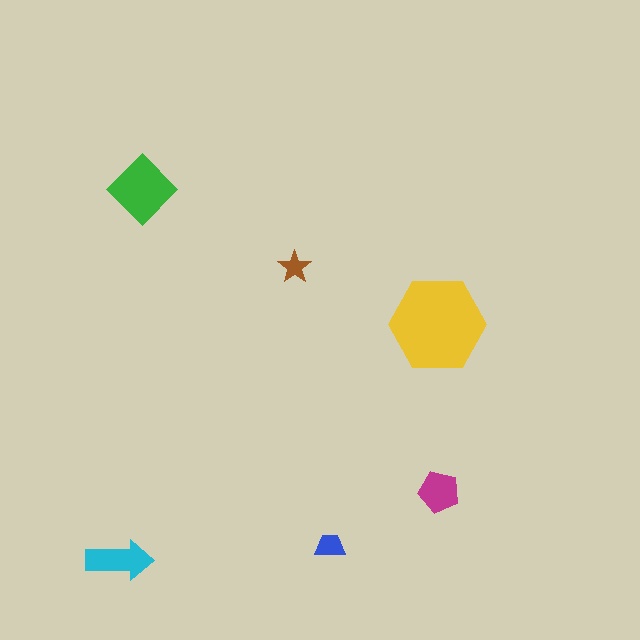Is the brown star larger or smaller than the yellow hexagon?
Smaller.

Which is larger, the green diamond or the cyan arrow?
The green diamond.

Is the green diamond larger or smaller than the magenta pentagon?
Larger.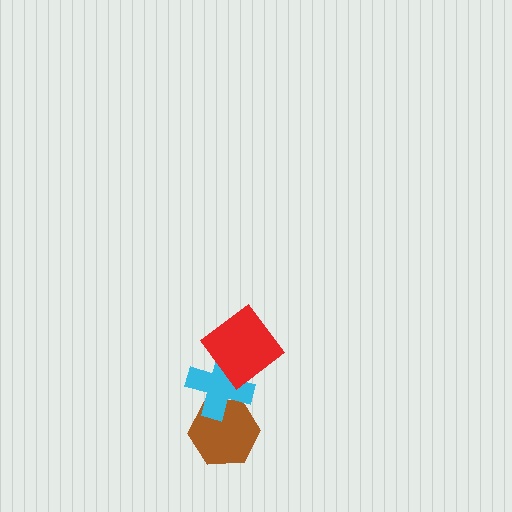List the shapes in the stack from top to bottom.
From top to bottom: the red diamond, the cyan cross, the brown hexagon.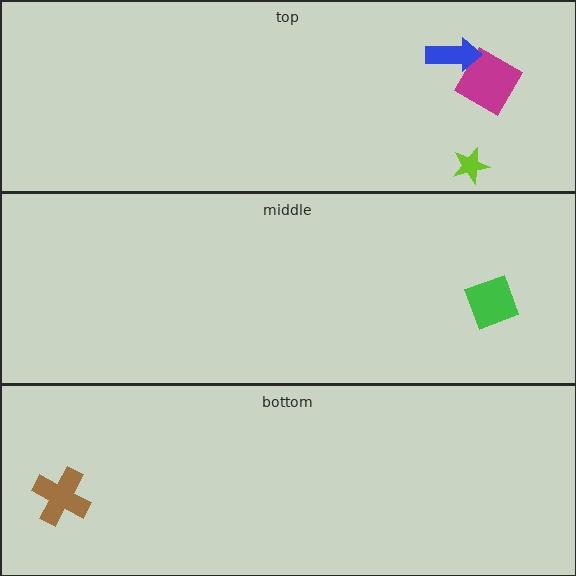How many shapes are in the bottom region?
1.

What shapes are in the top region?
The lime star, the magenta diamond, the blue arrow.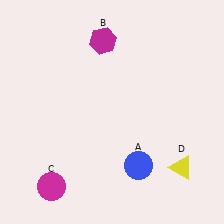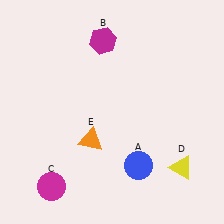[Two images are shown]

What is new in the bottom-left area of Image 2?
An orange triangle (E) was added in the bottom-left area of Image 2.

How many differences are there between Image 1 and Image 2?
There is 1 difference between the two images.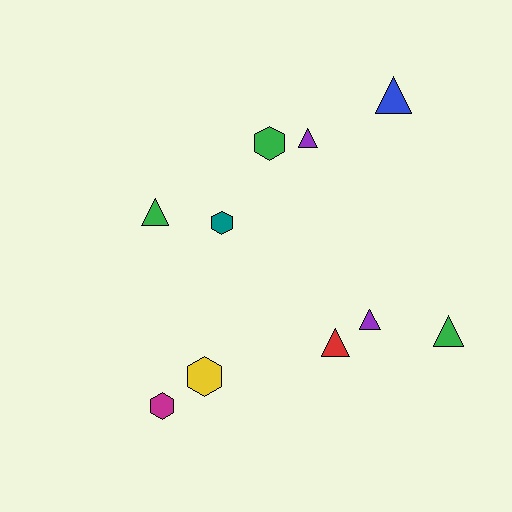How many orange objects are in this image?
There are no orange objects.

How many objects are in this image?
There are 10 objects.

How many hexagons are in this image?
There are 4 hexagons.